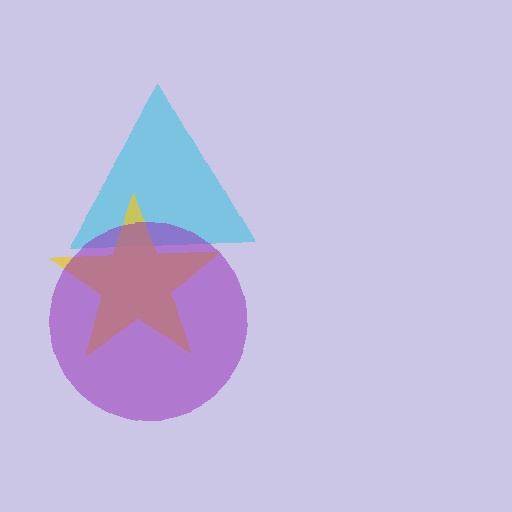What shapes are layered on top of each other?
The layered shapes are: a cyan triangle, a yellow star, a purple circle.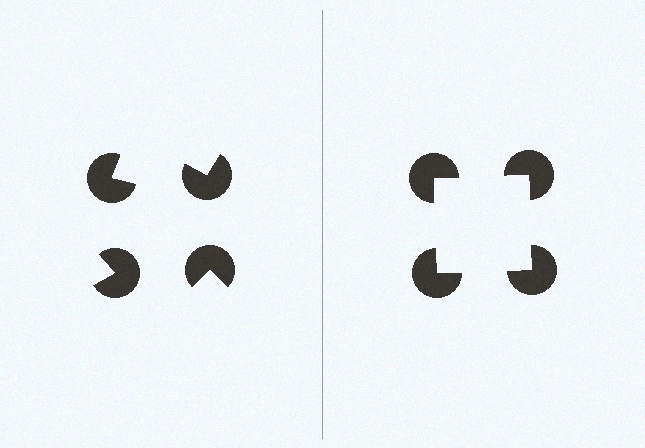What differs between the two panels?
The pac-man discs are positioned identically on both sides; only the wedge orientations differ. On the right they align to a square; on the left they are misaligned.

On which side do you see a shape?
An illusory square appears on the right side. On the left side the wedge cuts are rotated, so no coherent shape forms.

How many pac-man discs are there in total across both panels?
8 — 4 on each side.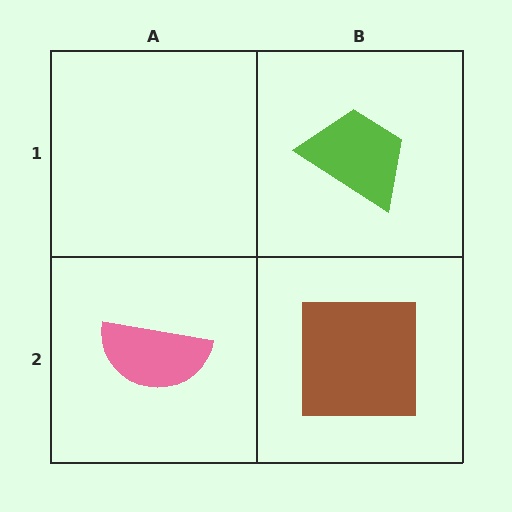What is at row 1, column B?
A lime trapezoid.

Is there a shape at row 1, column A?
No, that cell is empty.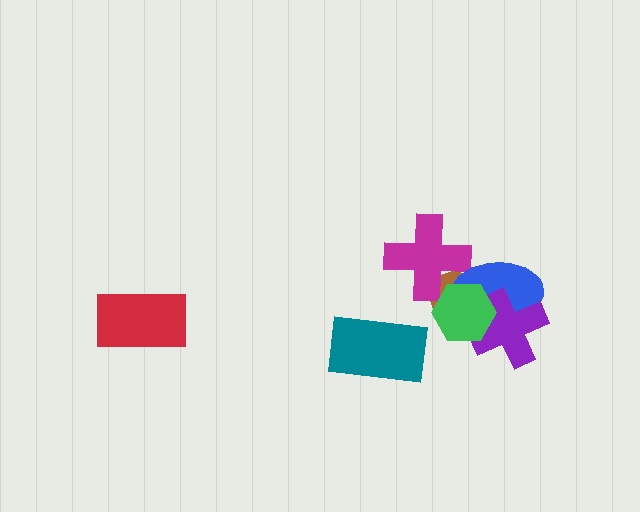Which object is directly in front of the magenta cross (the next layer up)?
The blue ellipse is directly in front of the magenta cross.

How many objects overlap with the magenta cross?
3 objects overlap with the magenta cross.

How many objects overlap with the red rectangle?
0 objects overlap with the red rectangle.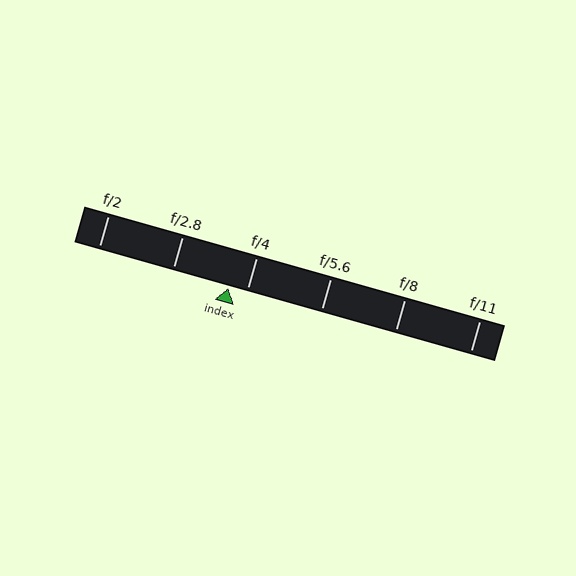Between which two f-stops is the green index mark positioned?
The index mark is between f/2.8 and f/4.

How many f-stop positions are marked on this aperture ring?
There are 6 f-stop positions marked.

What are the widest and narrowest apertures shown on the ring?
The widest aperture shown is f/2 and the narrowest is f/11.